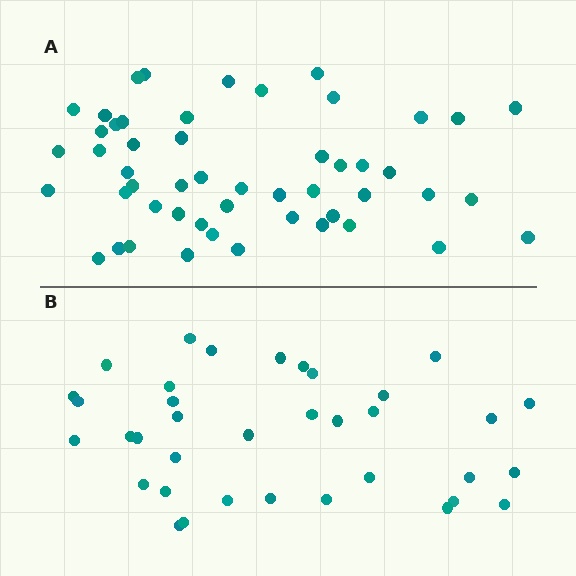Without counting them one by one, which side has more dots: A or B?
Region A (the top region) has more dots.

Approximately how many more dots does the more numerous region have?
Region A has approximately 15 more dots than region B.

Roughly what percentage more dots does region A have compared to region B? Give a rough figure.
About 40% more.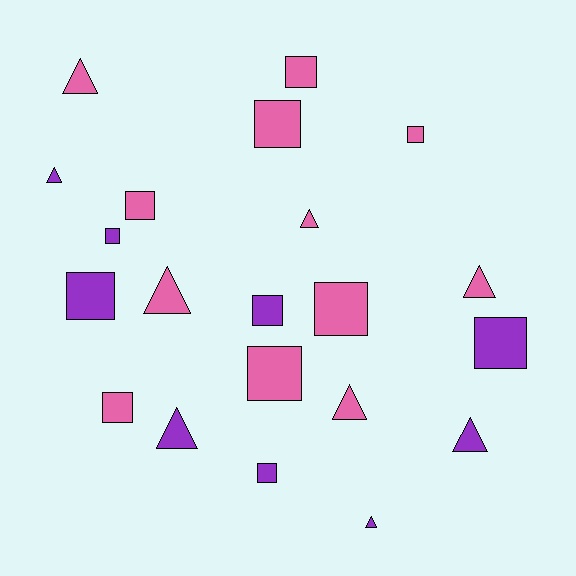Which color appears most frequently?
Pink, with 12 objects.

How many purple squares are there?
There are 5 purple squares.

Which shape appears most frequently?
Square, with 12 objects.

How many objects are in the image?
There are 21 objects.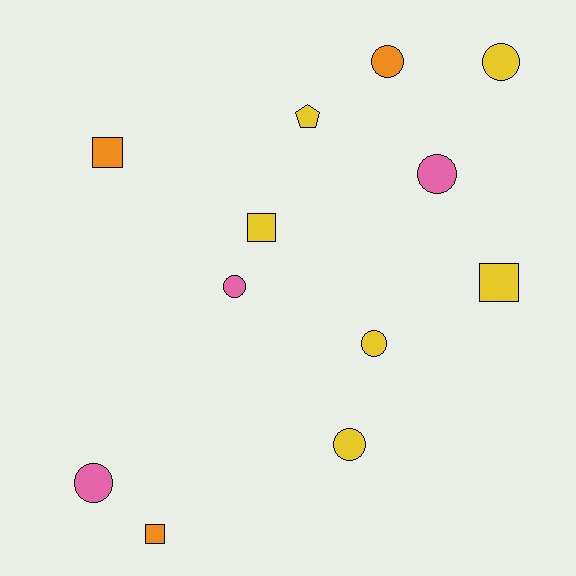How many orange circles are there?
There is 1 orange circle.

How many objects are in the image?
There are 12 objects.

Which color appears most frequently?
Yellow, with 6 objects.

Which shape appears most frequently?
Circle, with 7 objects.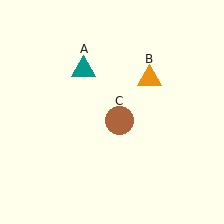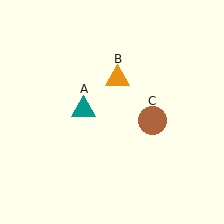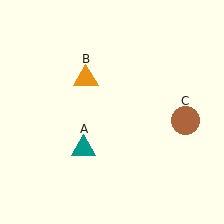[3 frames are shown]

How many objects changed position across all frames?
3 objects changed position: teal triangle (object A), orange triangle (object B), brown circle (object C).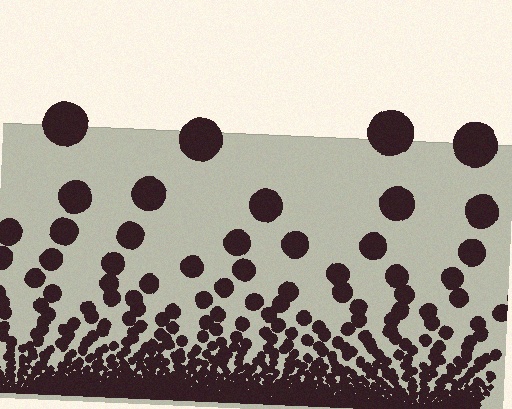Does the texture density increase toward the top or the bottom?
Density increases toward the bottom.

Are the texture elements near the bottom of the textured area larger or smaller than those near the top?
Smaller. The gradient is inverted — elements near the bottom are smaller and denser.